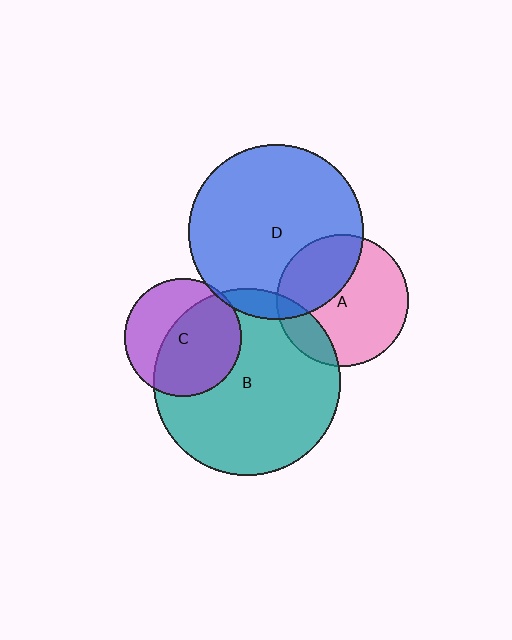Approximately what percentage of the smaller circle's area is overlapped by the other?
Approximately 15%.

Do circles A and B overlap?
Yes.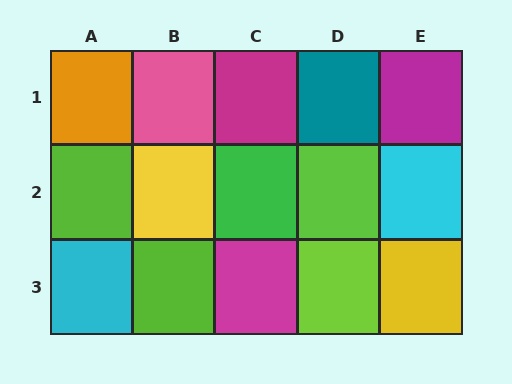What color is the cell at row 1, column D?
Teal.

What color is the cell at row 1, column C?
Magenta.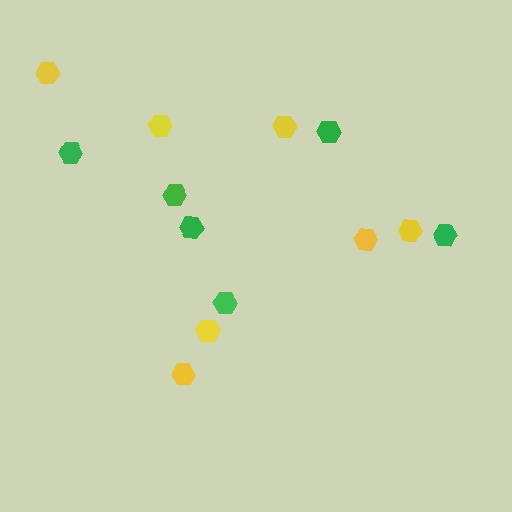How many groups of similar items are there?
There are 2 groups: one group of yellow hexagons (7) and one group of green hexagons (6).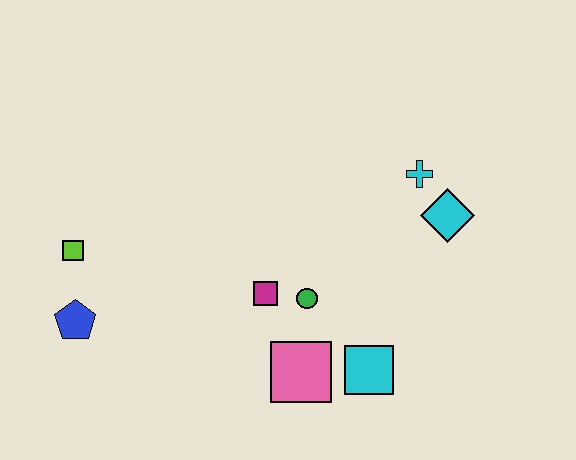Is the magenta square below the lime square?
Yes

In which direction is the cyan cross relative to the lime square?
The cyan cross is to the right of the lime square.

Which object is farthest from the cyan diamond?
The blue pentagon is farthest from the cyan diamond.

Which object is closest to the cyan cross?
The cyan diamond is closest to the cyan cross.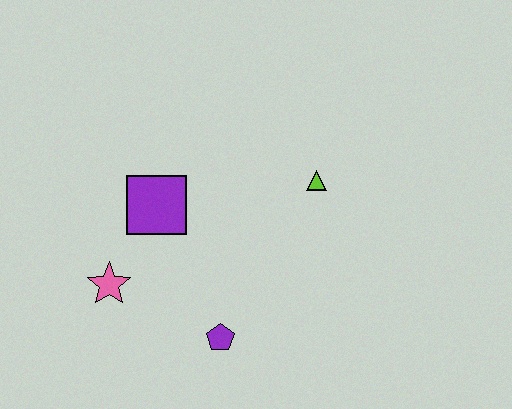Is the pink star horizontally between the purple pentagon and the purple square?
No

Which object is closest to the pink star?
The purple square is closest to the pink star.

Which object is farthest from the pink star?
The lime triangle is farthest from the pink star.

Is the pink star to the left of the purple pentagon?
Yes